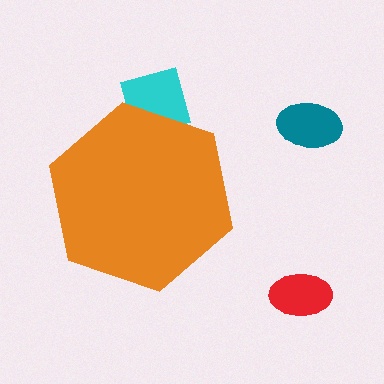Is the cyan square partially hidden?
Yes, the cyan square is partially hidden behind the orange hexagon.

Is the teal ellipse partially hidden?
No, the teal ellipse is fully visible.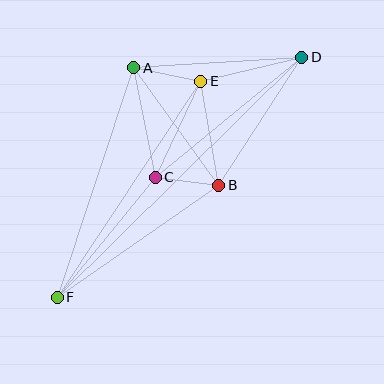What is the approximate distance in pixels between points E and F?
The distance between E and F is approximately 259 pixels.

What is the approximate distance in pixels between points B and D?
The distance between B and D is approximately 153 pixels.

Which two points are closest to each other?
Points B and C are closest to each other.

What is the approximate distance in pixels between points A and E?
The distance between A and E is approximately 68 pixels.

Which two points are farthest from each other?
Points D and F are farthest from each other.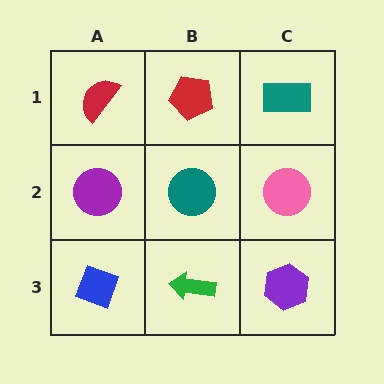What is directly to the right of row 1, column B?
A teal rectangle.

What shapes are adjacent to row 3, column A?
A purple circle (row 2, column A), a green arrow (row 3, column B).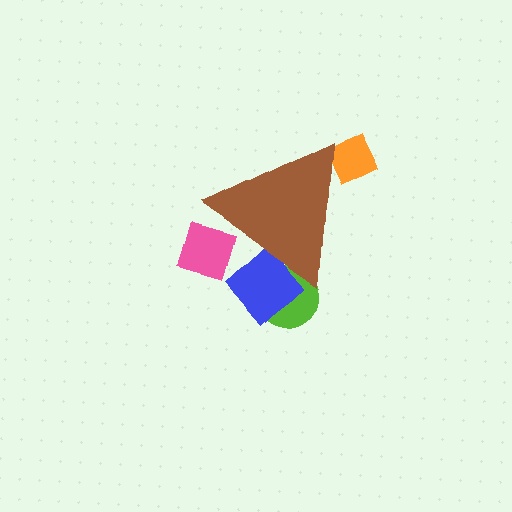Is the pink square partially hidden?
Yes, the pink square is partially hidden behind the brown triangle.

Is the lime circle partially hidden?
Yes, the lime circle is partially hidden behind the brown triangle.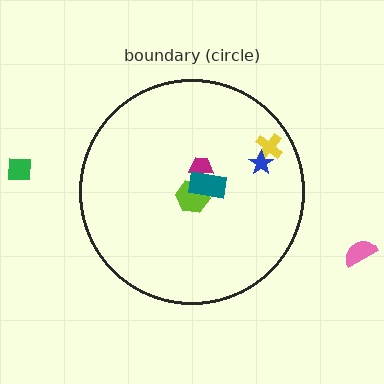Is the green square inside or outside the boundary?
Outside.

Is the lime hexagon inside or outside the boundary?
Inside.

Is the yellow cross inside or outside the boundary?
Inside.